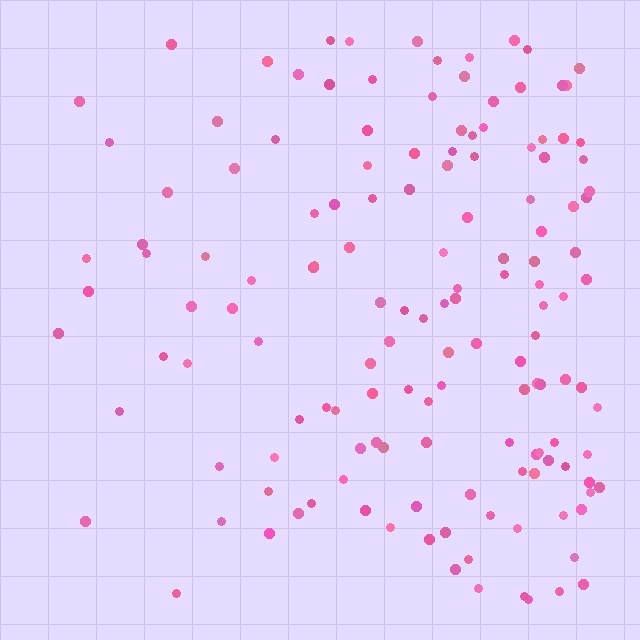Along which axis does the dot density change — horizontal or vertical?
Horizontal.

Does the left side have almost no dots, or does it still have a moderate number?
Still a moderate number, just noticeably fewer than the right.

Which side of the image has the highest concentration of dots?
The right.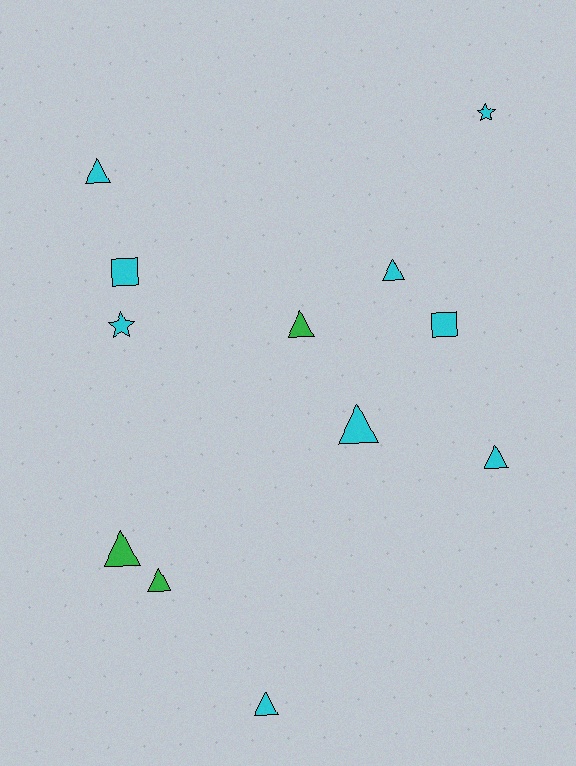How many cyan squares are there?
There are 2 cyan squares.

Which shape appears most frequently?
Triangle, with 8 objects.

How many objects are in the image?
There are 12 objects.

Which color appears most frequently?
Cyan, with 9 objects.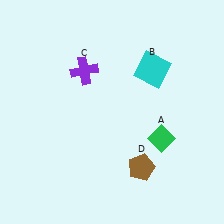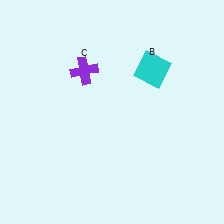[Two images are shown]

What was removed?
The brown pentagon (D), the green diamond (A) were removed in Image 2.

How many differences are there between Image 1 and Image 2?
There are 2 differences between the two images.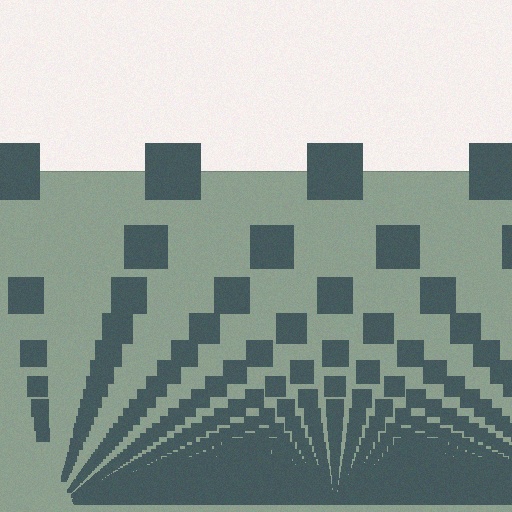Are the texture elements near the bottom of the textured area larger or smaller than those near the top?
Smaller. The gradient is inverted — elements near the bottom are smaller and denser.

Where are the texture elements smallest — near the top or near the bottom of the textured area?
Near the bottom.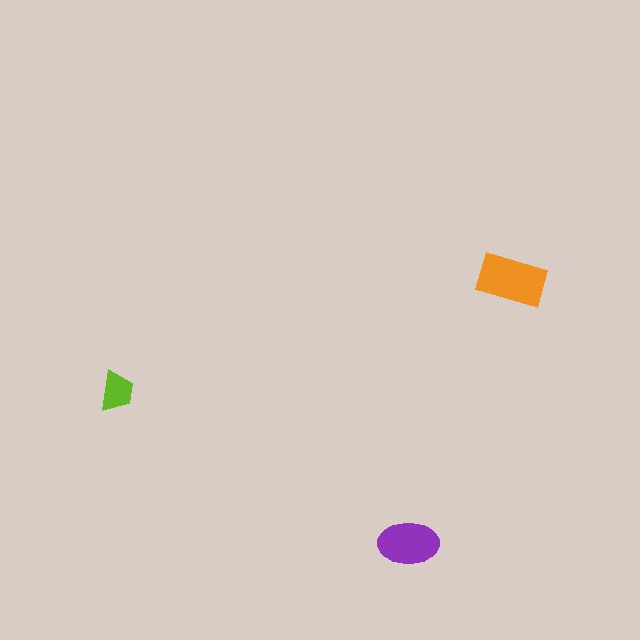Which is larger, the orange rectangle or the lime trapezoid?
The orange rectangle.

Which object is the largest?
The orange rectangle.